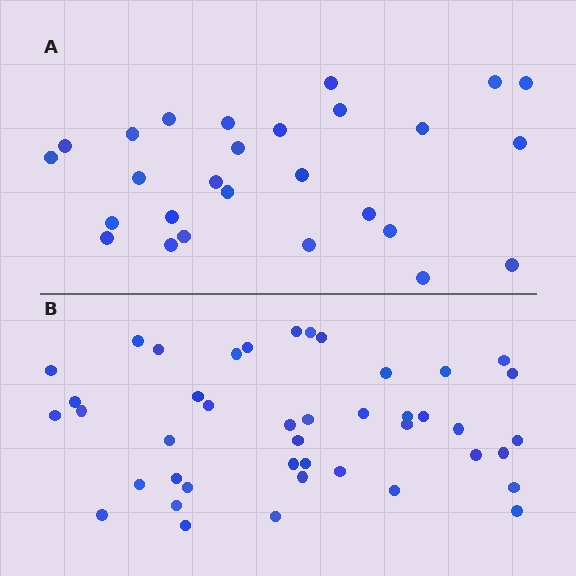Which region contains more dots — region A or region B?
Region B (the bottom region) has more dots.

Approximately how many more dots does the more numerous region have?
Region B has approximately 15 more dots than region A.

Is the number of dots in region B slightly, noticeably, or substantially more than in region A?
Region B has substantially more. The ratio is roughly 1.6 to 1.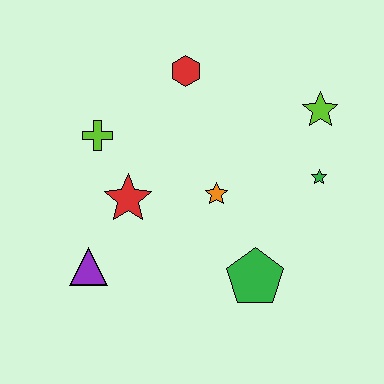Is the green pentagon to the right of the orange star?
Yes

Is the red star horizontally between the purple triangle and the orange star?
Yes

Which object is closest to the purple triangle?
The red star is closest to the purple triangle.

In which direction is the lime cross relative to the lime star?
The lime cross is to the left of the lime star.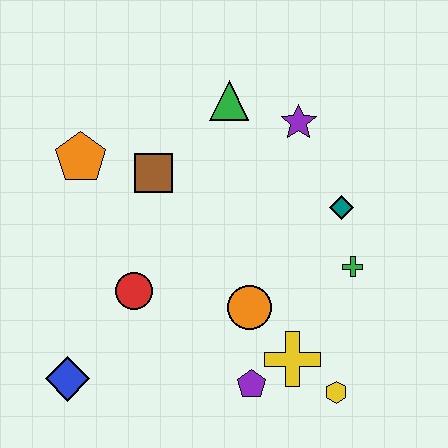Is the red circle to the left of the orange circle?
Yes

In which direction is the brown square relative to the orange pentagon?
The brown square is to the right of the orange pentagon.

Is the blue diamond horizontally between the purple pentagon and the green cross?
No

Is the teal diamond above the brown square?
No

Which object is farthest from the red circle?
The purple star is farthest from the red circle.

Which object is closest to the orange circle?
The yellow cross is closest to the orange circle.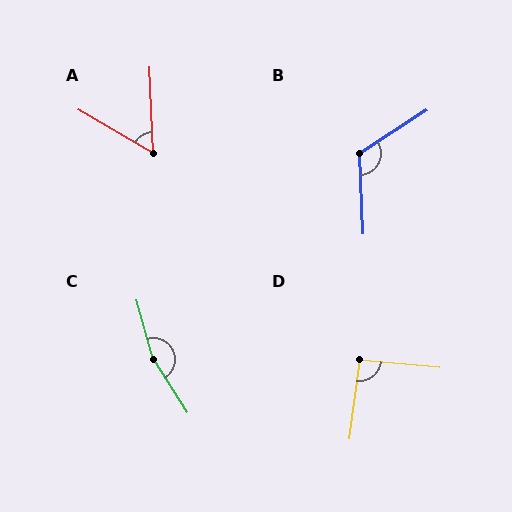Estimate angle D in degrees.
Approximately 92 degrees.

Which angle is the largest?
C, at approximately 162 degrees.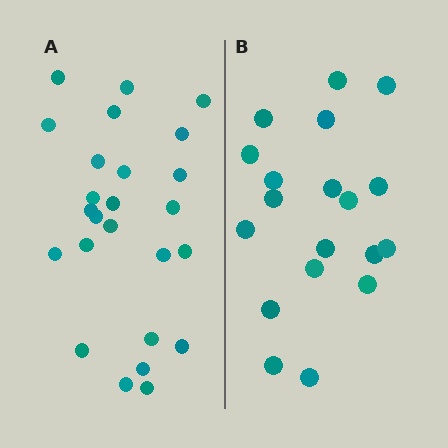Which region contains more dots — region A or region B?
Region A (the left region) has more dots.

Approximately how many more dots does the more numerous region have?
Region A has about 6 more dots than region B.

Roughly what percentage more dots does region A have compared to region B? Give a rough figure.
About 30% more.